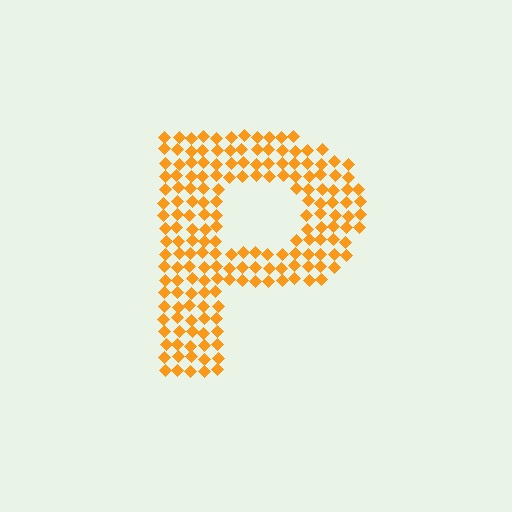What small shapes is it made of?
It is made of small diamonds.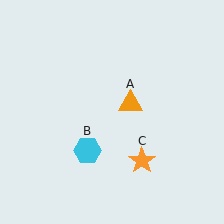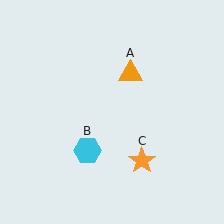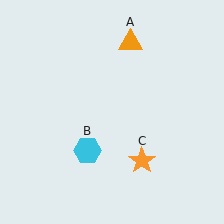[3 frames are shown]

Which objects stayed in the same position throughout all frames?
Cyan hexagon (object B) and orange star (object C) remained stationary.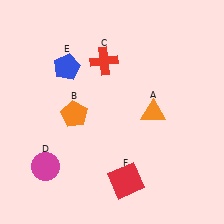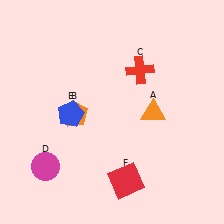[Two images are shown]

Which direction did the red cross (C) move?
The red cross (C) moved right.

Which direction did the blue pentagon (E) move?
The blue pentagon (E) moved down.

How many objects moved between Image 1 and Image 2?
2 objects moved between the two images.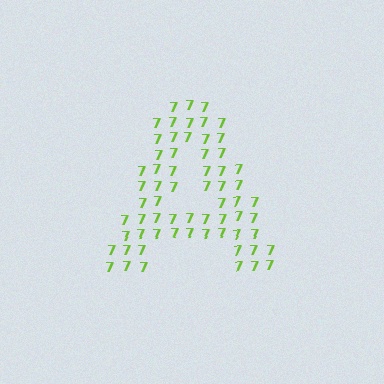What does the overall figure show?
The overall figure shows the letter A.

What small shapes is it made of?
It is made of small digit 7's.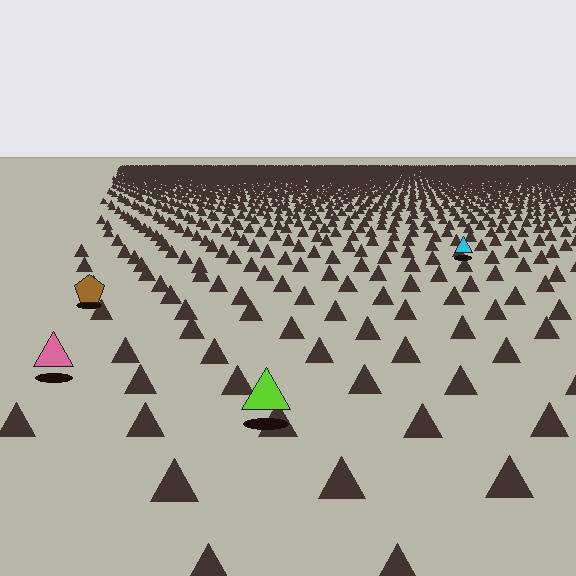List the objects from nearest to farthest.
From nearest to farthest: the lime triangle, the pink triangle, the brown pentagon, the cyan triangle.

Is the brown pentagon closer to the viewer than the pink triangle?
No. The pink triangle is closer — you can tell from the texture gradient: the ground texture is coarser near it.